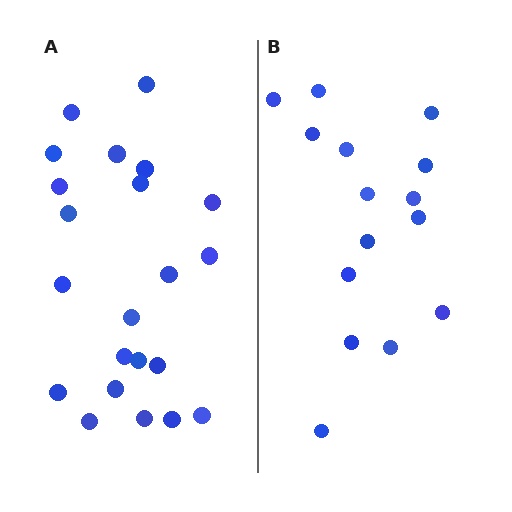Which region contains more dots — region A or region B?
Region A (the left region) has more dots.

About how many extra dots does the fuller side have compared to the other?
Region A has roughly 8 or so more dots than region B.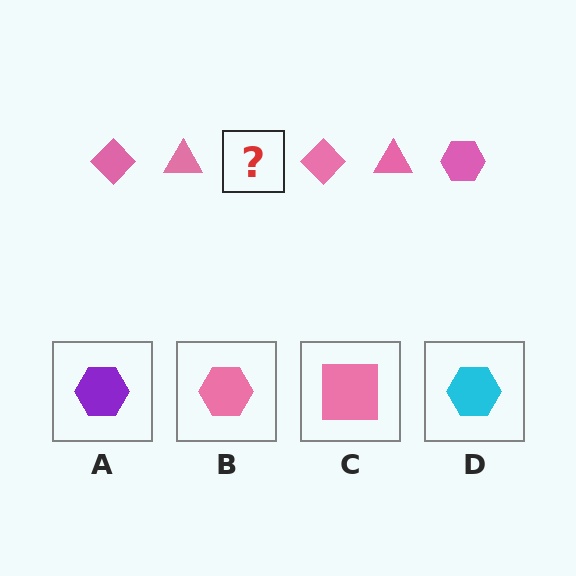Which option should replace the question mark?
Option B.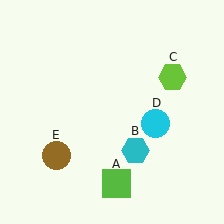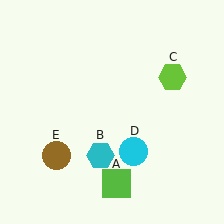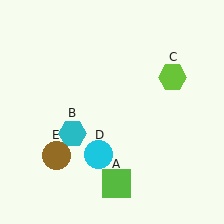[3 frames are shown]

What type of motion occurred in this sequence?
The cyan hexagon (object B), cyan circle (object D) rotated clockwise around the center of the scene.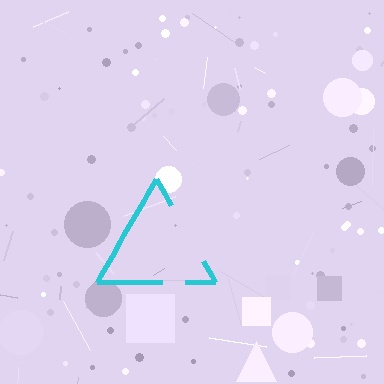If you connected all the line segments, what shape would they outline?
They would outline a triangle.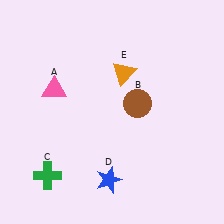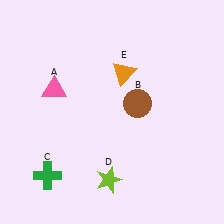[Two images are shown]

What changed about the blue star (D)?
In Image 1, D is blue. In Image 2, it changed to lime.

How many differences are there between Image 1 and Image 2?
There is 1 difference between the two images.